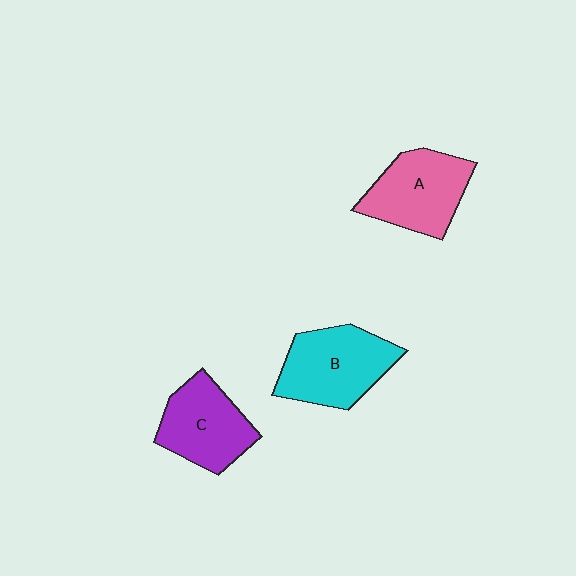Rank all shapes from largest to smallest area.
From largest to smallest: B (cyan), A (pink), C (purple).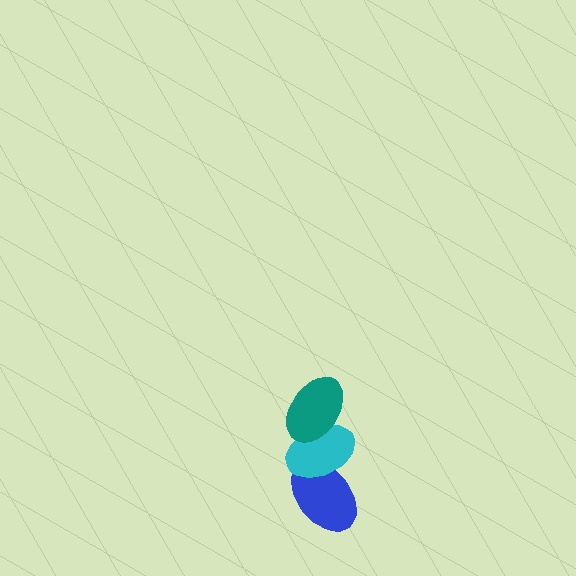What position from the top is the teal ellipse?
The teal ellipse is 1st from the top.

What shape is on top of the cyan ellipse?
The teal ellipse is on top of the cyan ellipse.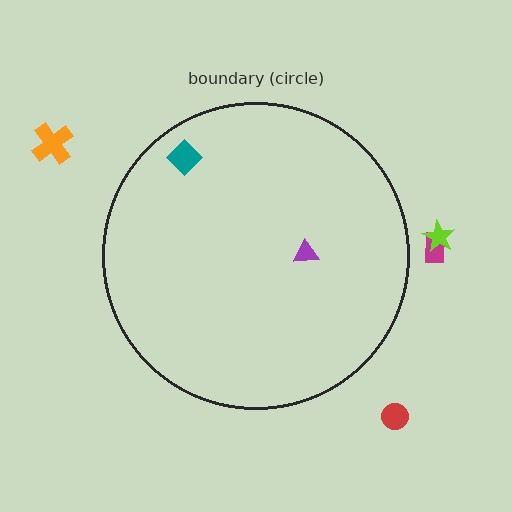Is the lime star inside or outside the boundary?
Outside.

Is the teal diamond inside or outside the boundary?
Inside.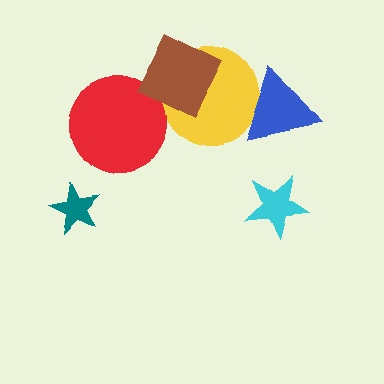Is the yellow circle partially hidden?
Yes, it is partially covered by another shape.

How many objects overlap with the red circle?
0 objects overlap with the red circle.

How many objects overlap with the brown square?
1 object overlaps with the brown square.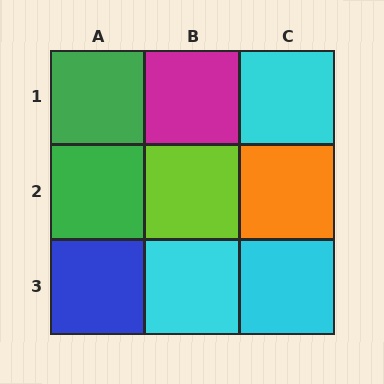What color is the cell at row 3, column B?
Cyan.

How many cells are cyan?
3 cells are cyan.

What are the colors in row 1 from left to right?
Green, magenta, cyan.